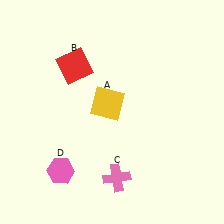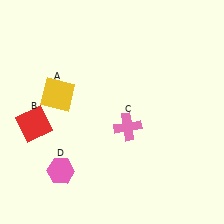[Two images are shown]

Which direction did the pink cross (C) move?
The pink cross (C) moved up.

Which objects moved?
The objects that moved are: the yellow square (A), the red square (B), the pink cross (C).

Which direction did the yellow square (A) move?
The yellow square (A) moved left.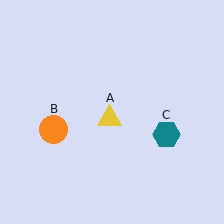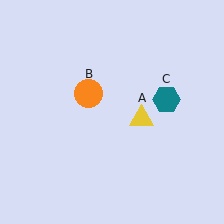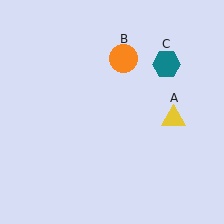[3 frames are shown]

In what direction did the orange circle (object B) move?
The orange circle (object B) moved up and to the right.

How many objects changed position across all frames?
3 objects changed position: yellow triangle (object A), orange circle (object B), teal hexagon (object C).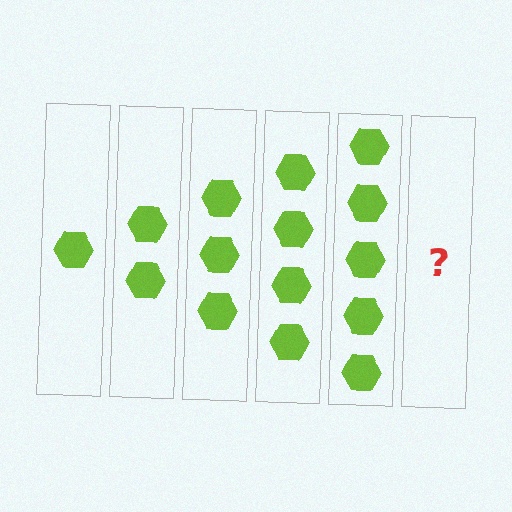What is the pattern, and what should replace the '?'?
The pattern is that each step adds one more hexagon. The '?' should be 6 hexagons.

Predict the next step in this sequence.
The next step is 6 hexagons.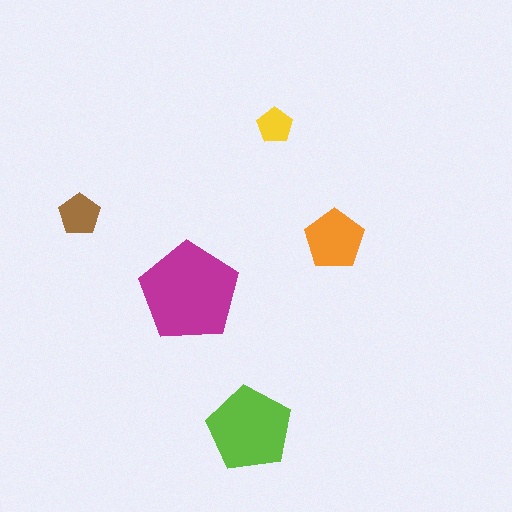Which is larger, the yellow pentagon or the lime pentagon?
The lime one.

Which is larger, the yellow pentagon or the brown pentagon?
The brown one.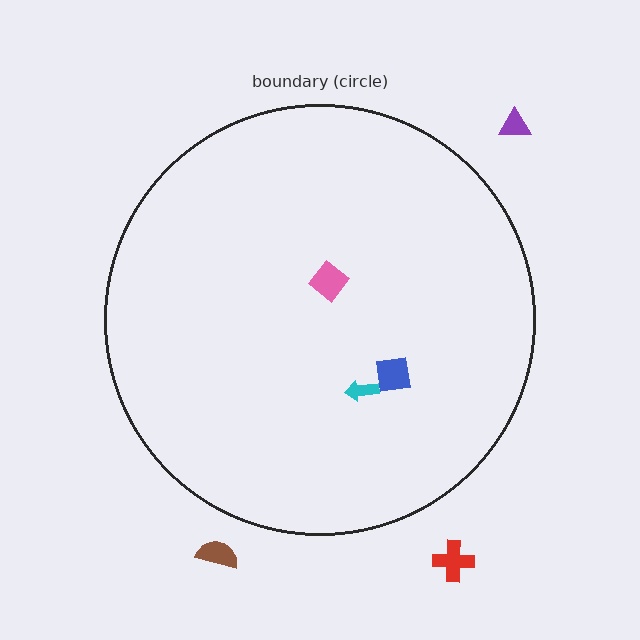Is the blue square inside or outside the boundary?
Inside.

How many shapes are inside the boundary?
3 inside, 3 outside.